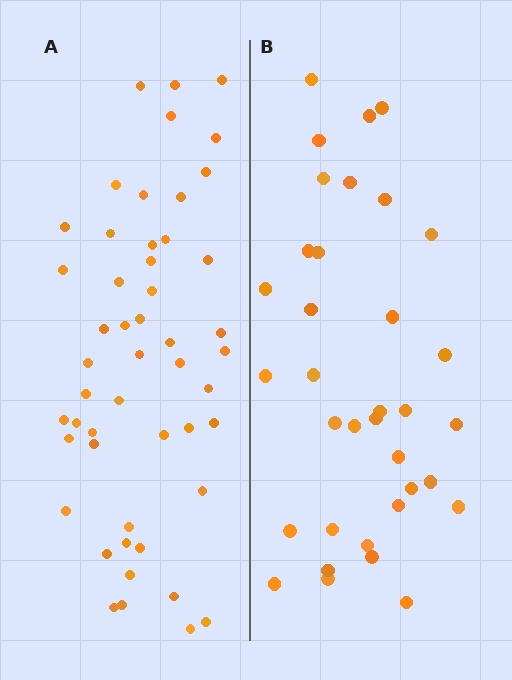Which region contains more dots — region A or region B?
Region A (the left region) has more dots.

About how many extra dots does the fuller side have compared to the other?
Region A has approximately 15 more dots than region B.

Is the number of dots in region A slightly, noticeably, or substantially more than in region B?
Region A has noticeably more, but not dramatically so. The ratio is roughly 1.4 to 1.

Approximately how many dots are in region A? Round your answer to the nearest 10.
About 50 dots.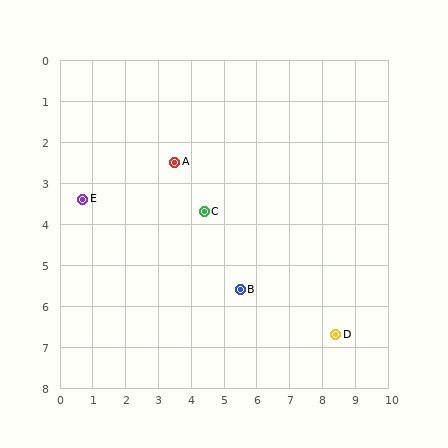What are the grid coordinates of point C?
Point C is at approximately (4.4, 3.7).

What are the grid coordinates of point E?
Point E is at approximately (0.7, 3.4).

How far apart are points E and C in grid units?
Points E and C are about 3.7 grid units apart.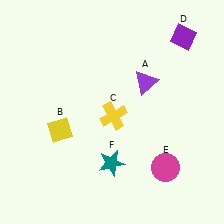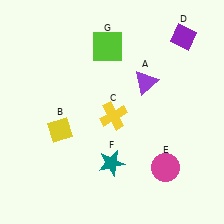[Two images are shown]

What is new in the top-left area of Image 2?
A lime square (G) was added in the top-left area of Image 2.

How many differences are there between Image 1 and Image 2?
There is 1 difference between the two images.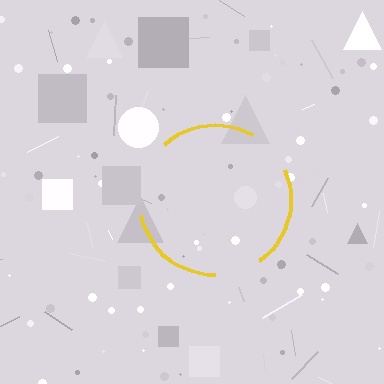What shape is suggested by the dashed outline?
The dashed outline suggests a circle.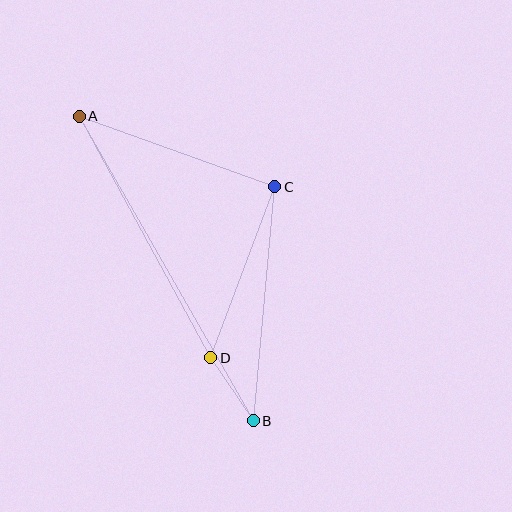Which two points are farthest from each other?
Points A and B are farthest from each other.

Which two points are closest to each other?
Points B and D are closest to each other.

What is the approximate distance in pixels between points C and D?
The distance between C and D is approximately 183 pixels.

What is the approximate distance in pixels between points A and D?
The distance between A and D is approximately 275 pixels.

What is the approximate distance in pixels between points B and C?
The distance between B and C is approximately 235 pixels.